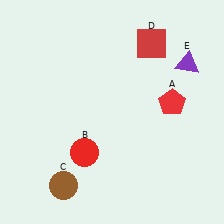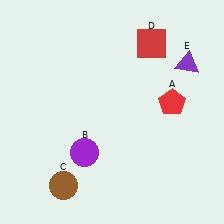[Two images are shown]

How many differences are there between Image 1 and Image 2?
There is 1 difference between the two images.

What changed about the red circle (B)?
In Image 1, B is red. In Image 2, it changed to purple.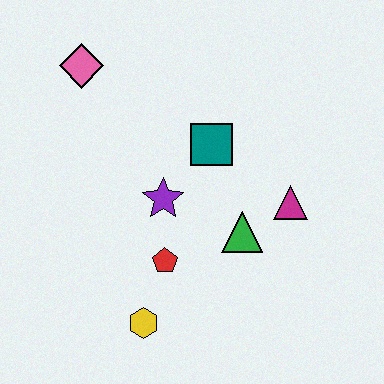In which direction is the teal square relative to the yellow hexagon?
The teal square is above the yellow hexagon.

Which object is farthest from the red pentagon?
The pink diamond is farthest from the red pentagon.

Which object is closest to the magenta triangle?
The green triangle is closest to the magenta triangle.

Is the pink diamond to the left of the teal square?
Yes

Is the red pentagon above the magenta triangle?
No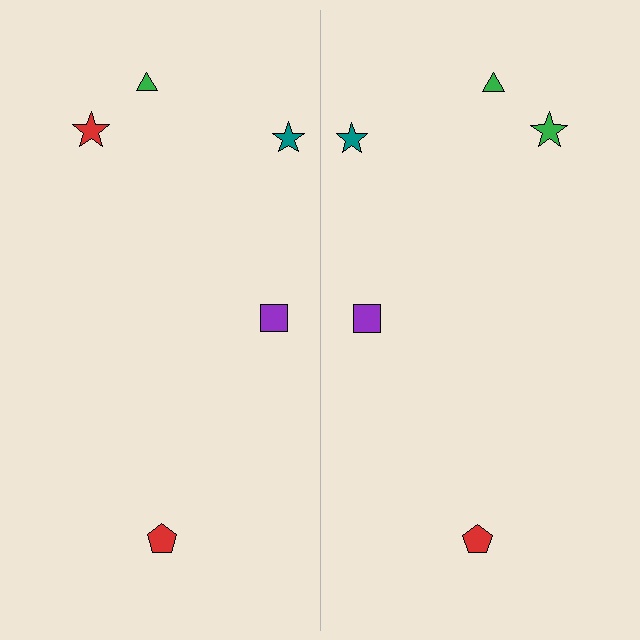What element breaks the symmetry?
The green star on the right side breaks the symmetry — its mirror counterpart is red.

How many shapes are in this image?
There are 10 shapes in this image.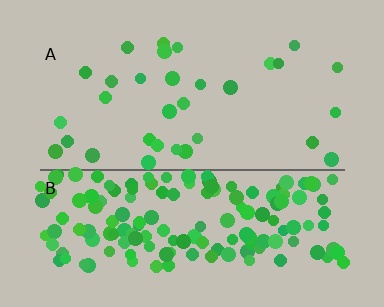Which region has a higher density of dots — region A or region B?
B (the bottom).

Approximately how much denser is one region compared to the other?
Approximately 5.0× — region B over region A.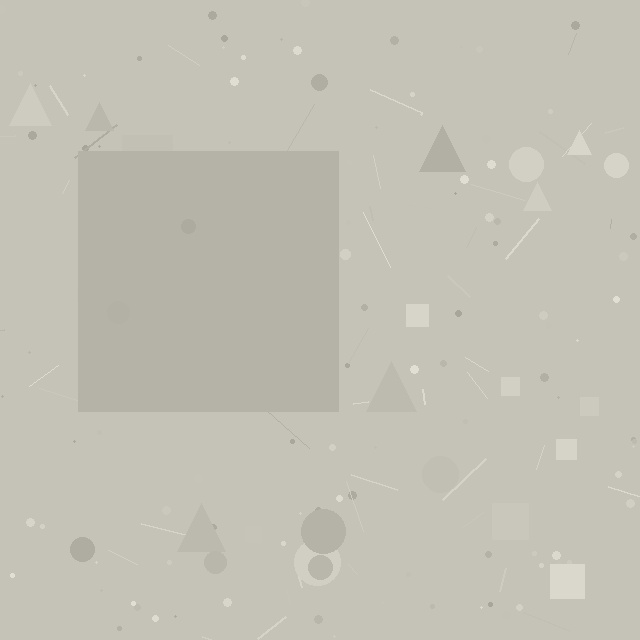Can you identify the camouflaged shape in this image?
The camouflaged shape is a square.